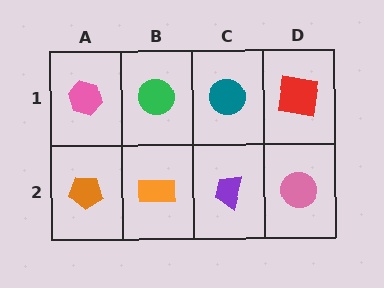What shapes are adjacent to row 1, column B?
An orange rectangle (row 2, column B), a pink hexagon (row 1, column A), a teal circle (row 1, column C).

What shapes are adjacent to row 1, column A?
An orange pentagon (row 2, column A), a green circle (row 1, column B).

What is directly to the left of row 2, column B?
An orange pentagon.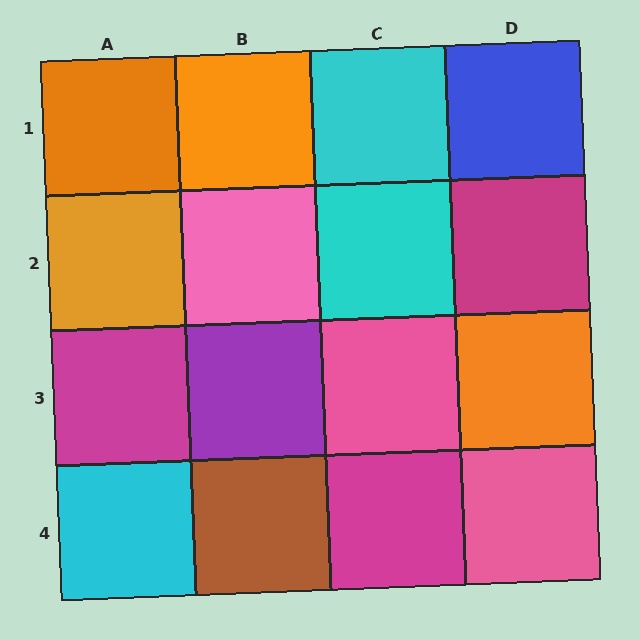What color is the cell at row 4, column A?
Cyan.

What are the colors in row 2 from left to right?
Orange, pink, cyan, magenta.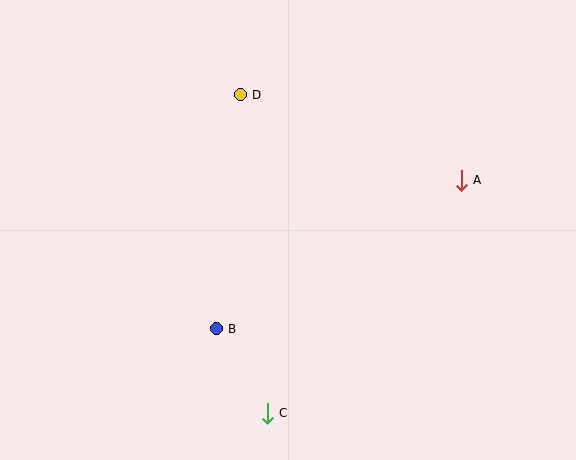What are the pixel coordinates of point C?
Point C is at (267, 413).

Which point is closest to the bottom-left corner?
Point B is closest to the bottom-left corner.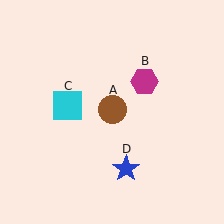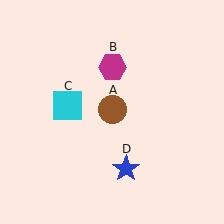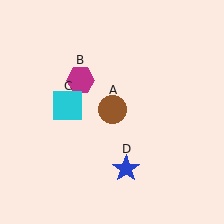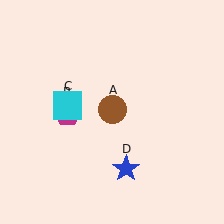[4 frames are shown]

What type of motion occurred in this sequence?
The magenta hexagon (object B) rotated counterclockwise around the center of the scene.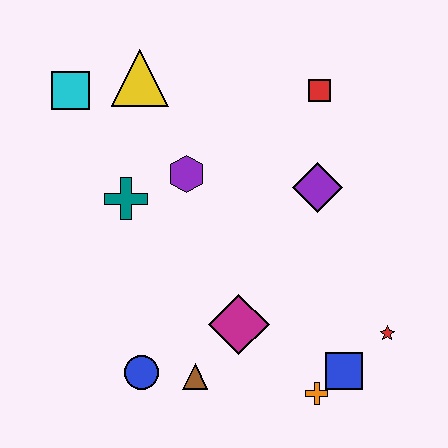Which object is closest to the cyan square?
The yellow triangle is closest to the cyan square.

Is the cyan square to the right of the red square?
No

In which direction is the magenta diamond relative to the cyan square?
The magenta diamond is below the cyan square.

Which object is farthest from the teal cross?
The red star is farthest from the teal cross.